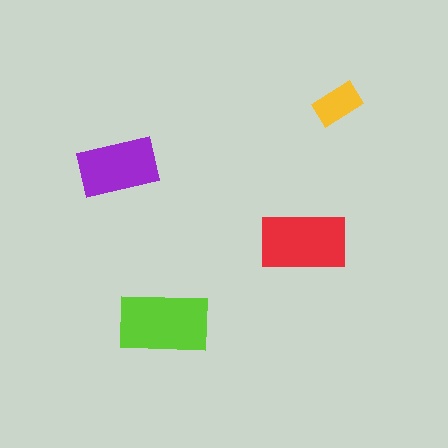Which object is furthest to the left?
The purple rectangle is leftmost.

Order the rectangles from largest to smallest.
the lime one, the red one, the purple one, the yellow one.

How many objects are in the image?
There are 4 objects in the image.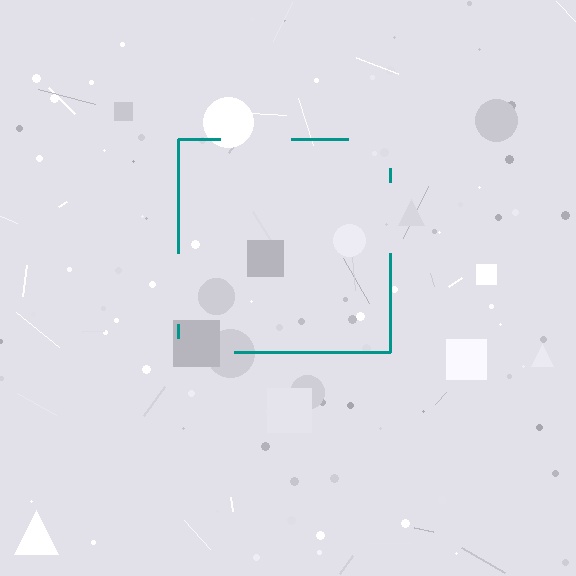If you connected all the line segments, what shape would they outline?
They would outline a square.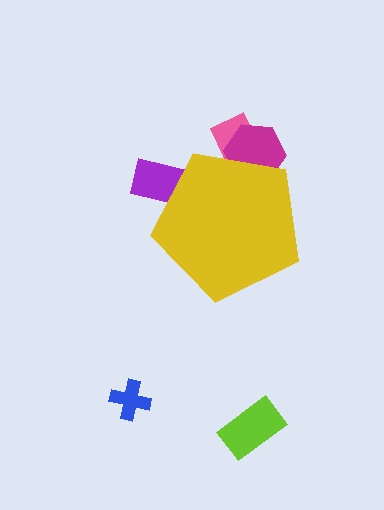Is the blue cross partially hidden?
No, the blue cross is fully visible.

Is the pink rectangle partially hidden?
Yes, the pink rectangle is partially hidden behind the yellow pentagon.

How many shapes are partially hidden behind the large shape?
3 shapes are partially hidden.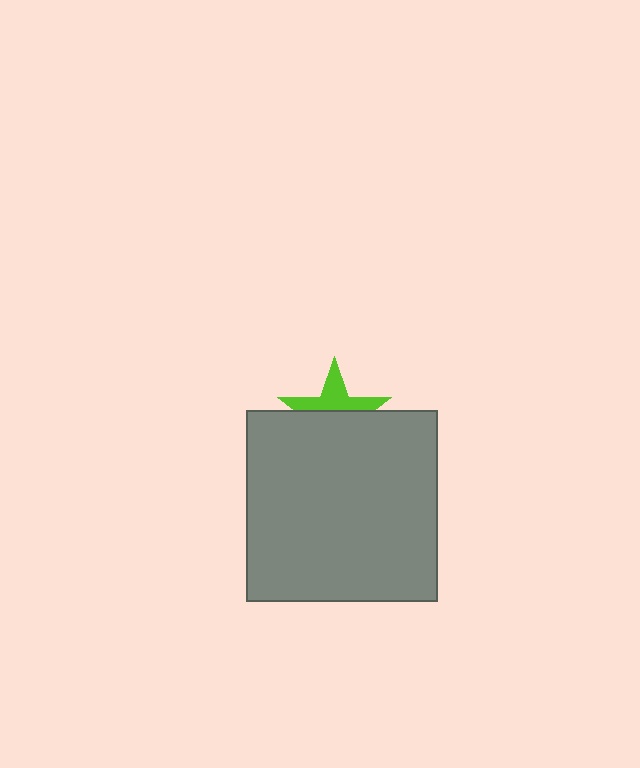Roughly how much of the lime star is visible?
A small part of it is visible (roughly 42%).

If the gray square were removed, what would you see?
You would see the complete lime star.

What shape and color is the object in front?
The object in front is a gray square.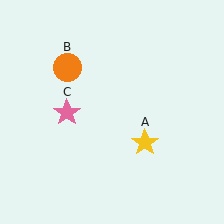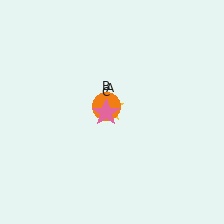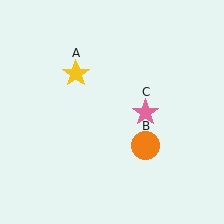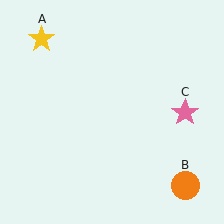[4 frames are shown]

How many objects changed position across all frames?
3 objects changed position: yellow star (object A), orange circle (object B), pink star (object C).